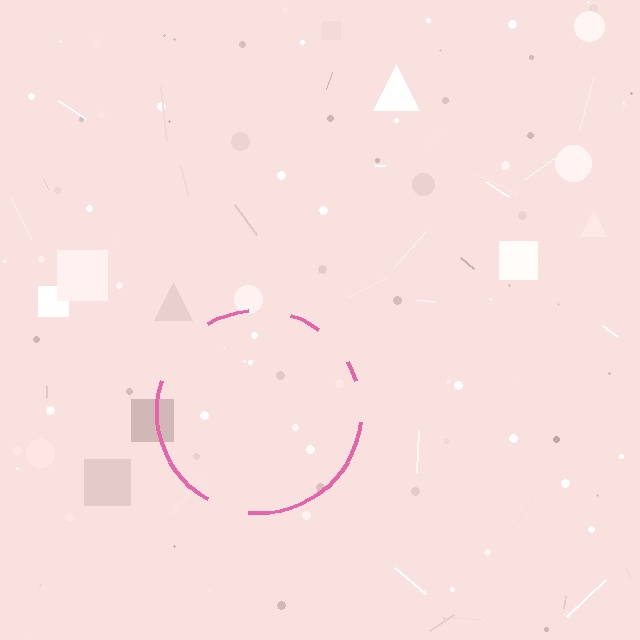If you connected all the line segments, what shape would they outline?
They would outline a circle.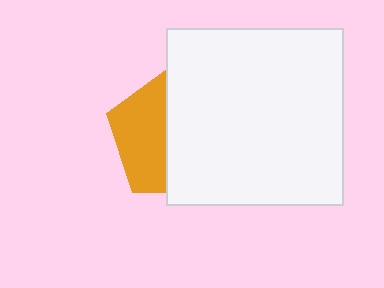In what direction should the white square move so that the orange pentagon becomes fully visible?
The white square should move right. That is the shortest direction to clear the overlap and leave the orange pentagon fully visible.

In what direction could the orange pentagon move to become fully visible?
The orange pentagon could move left. That would shift it out from behind the white square entirely.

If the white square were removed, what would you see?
You would see the complete orange pentagon.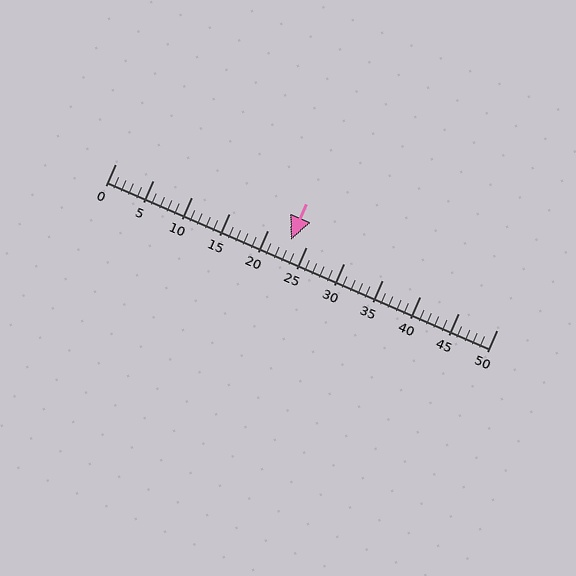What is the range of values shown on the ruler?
The ruler shows values from 0 to 50.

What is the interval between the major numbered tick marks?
The major tick marks are spaced 5 units apart.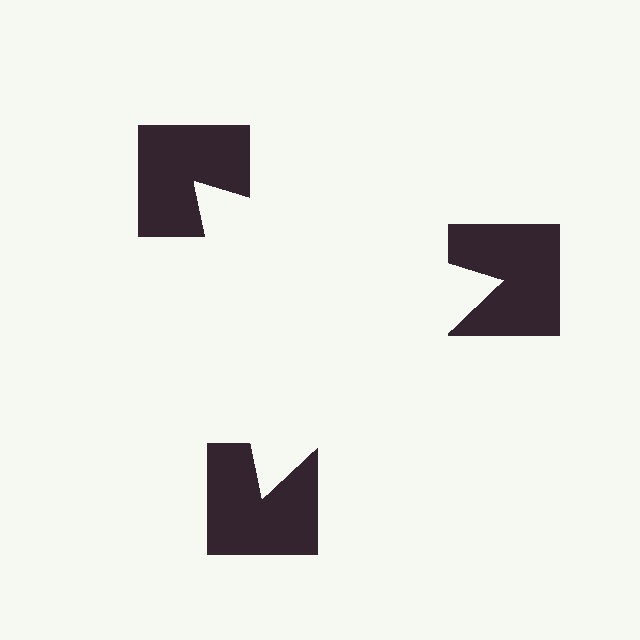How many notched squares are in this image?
There are 3 — one at each vertex of the illusory triangle.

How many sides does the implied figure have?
3 sides.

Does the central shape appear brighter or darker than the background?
It typically appears slightly brighter than the background, even though no actual brightness change is drawn.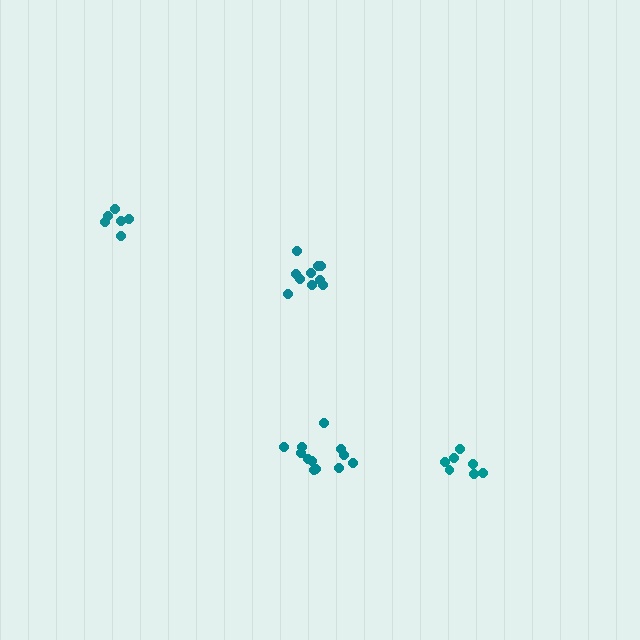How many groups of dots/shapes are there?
There are 4 groups.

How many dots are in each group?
Group 1: 6 dots, Group 2: 7 dots, Group 3: 10 dots, Group 4: 12 dots (35 total).